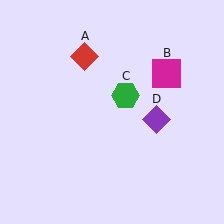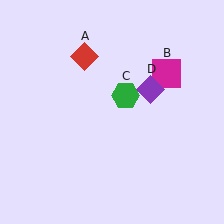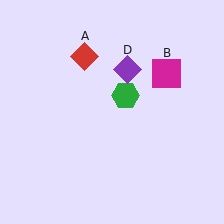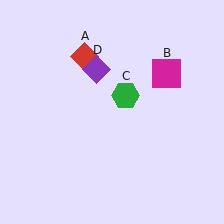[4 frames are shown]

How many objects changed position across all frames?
1 object changed position: purple diamond (object D).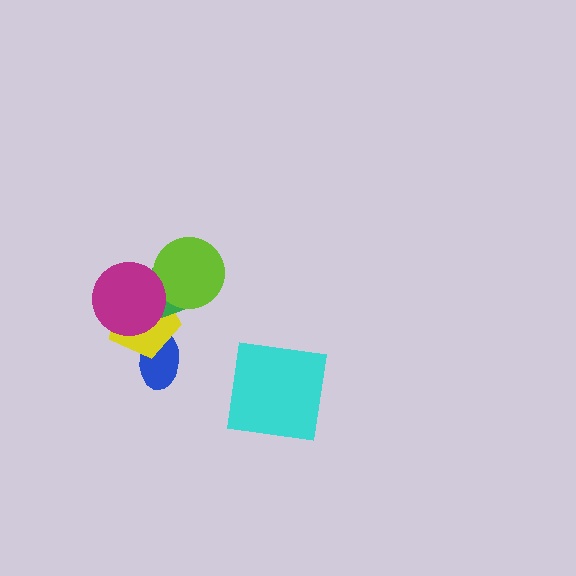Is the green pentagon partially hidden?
Yes, it is partially covered by another shape.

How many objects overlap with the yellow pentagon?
4 objects overlap with the yellow pentagon.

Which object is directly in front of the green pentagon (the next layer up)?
The lime circle is directly in front of the green pentagon.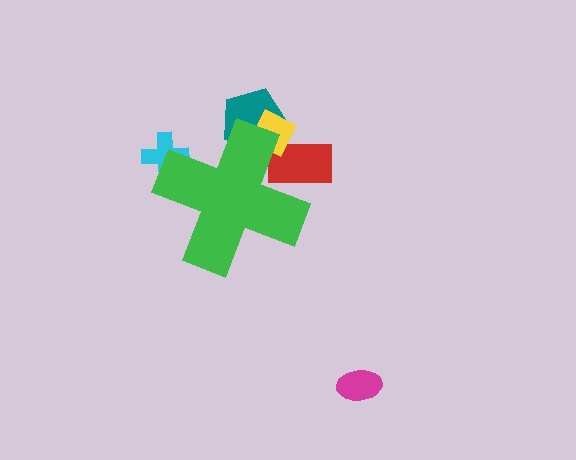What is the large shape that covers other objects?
A green cross.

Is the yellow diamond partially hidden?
Yes, the yellow diamond is partially hidden behind the green cross.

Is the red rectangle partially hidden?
Yes, the red rectangle is partially hidden behind the green cross.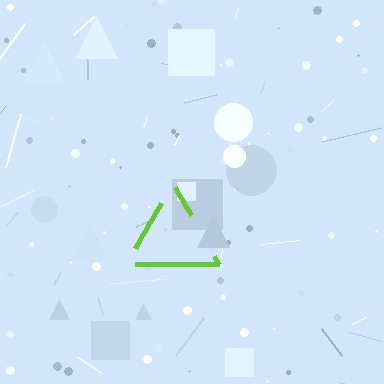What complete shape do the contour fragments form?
The contour fragments form a triangle.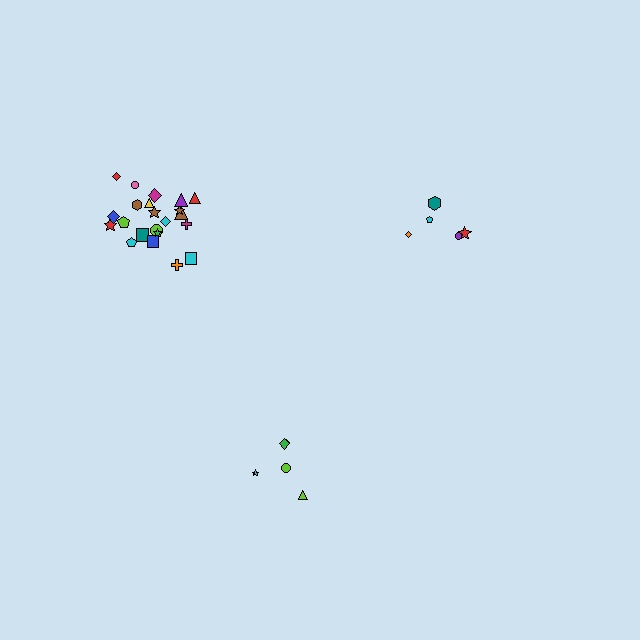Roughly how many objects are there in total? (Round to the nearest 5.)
Roughly 30 objects in total.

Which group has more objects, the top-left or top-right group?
The top-left group.